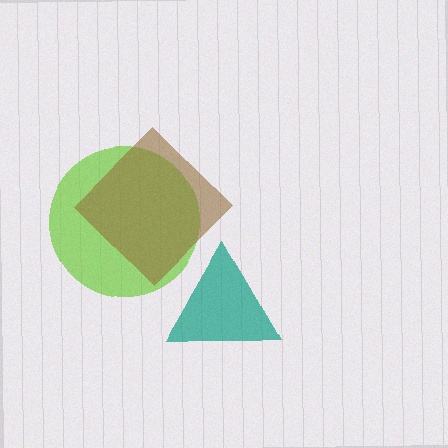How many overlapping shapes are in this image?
There are 3 overlapping shapes in the image.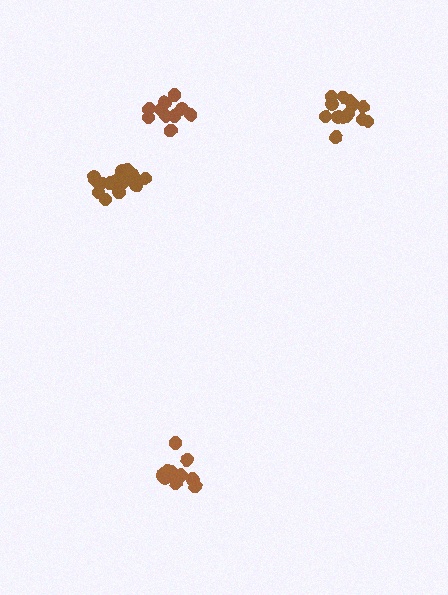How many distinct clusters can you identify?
There are 4 distinct clusters.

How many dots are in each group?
Group 1: 16 dots, Group 2: 10 dots, Group 3: 13 dots, Group 4: 14 dots (53 total).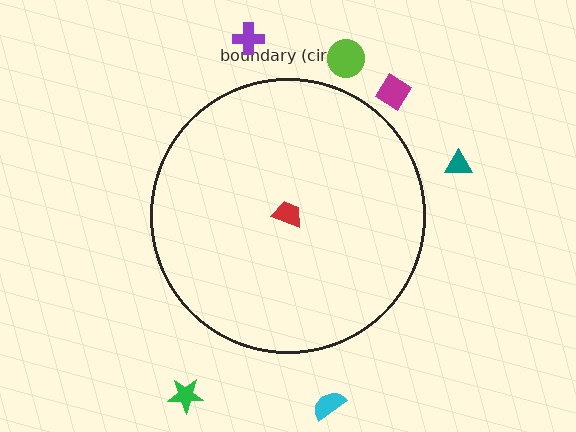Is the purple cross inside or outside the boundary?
Outside.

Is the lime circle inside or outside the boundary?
Outside.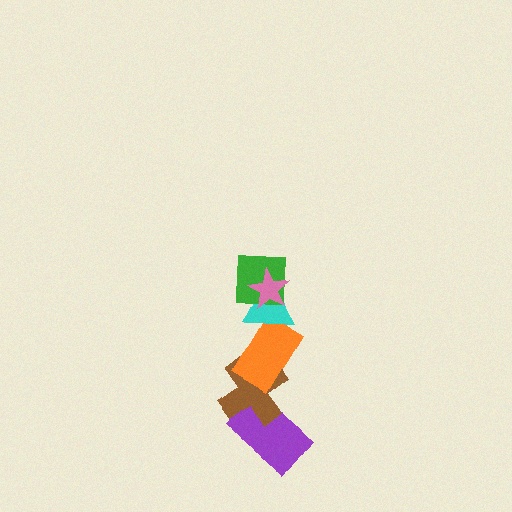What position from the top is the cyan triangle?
The cyan triangle is 3rd from the top.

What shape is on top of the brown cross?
The orange rectangle is on top of the brown cross.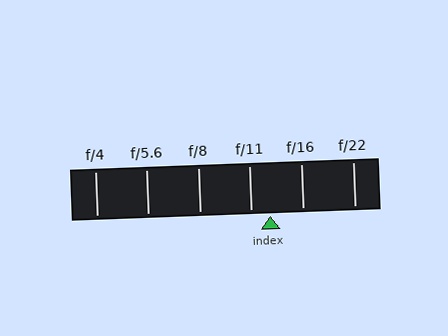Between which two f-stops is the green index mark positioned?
The index mark is between f/11 and f/16.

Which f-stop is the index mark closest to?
The index mark is closest to f/11.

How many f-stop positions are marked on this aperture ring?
There are 6 f-stop positions marked.